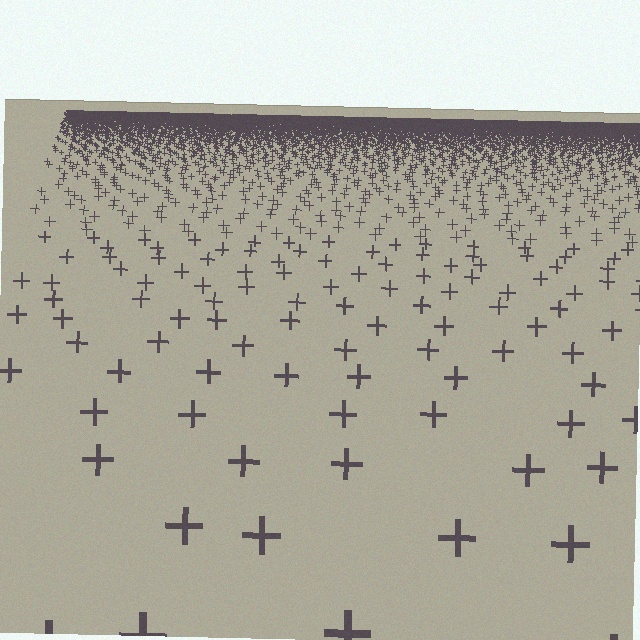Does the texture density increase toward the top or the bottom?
Density increases toward the top.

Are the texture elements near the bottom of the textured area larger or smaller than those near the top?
Larger. Near the bottom, elements are closer to the viewer and appear at a bigger on-screen size.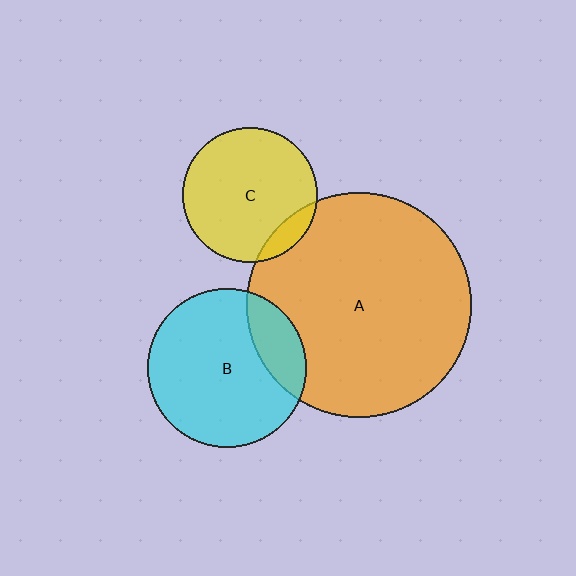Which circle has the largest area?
Circle A (orange).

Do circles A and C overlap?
Yes.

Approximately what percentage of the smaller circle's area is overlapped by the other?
Approximately 10%.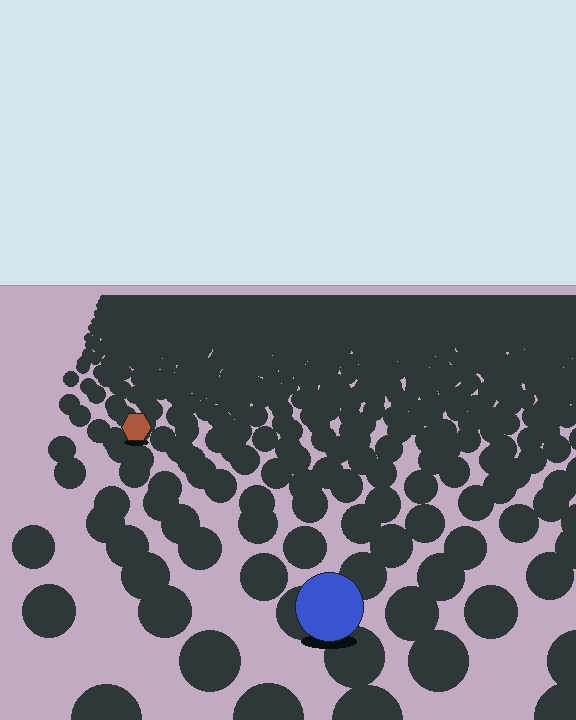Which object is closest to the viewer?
The blue circle is closest. The texture marks near it are larger and more spread out.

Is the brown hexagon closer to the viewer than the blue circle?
No. The blue circle is closer — you can tell from the texture gradient: the ground texture is coarser near it.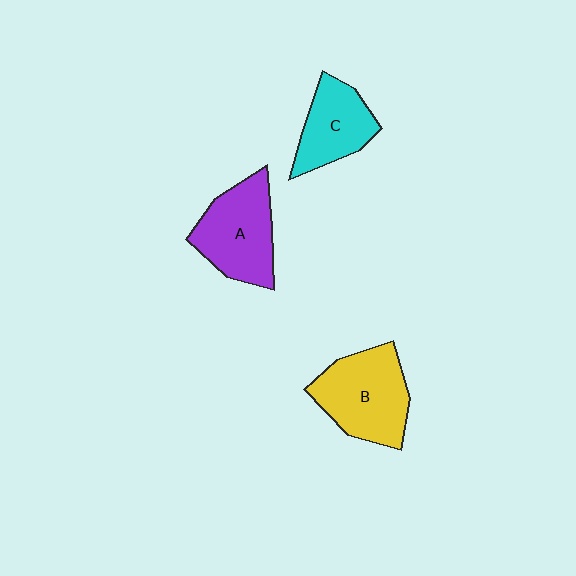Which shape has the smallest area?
Shape C (cyan).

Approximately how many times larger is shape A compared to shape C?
Approximately 1.3 times.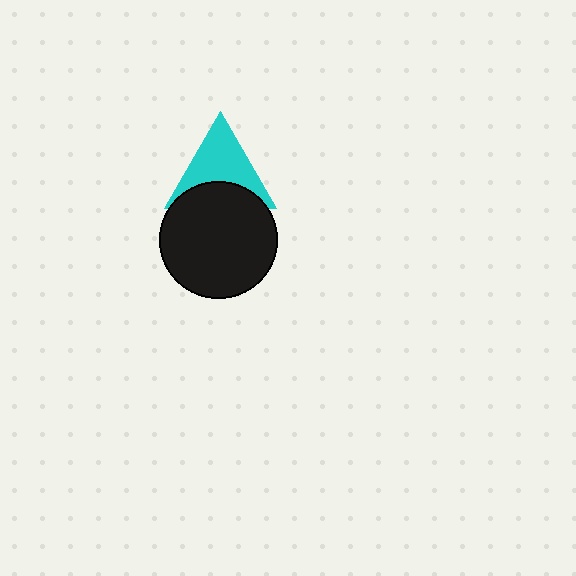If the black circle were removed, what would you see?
You would see the complete cyan triangle.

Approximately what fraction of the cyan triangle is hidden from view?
Roughly 36% of the cyan triangle is hidden behind the black circle.